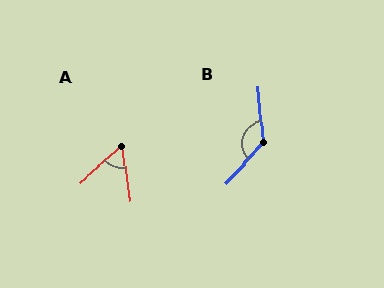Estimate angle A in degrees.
Approximately 58 degrees.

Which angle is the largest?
B, at approximately 132 degrees.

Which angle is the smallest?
A, at approximately 58 degrees.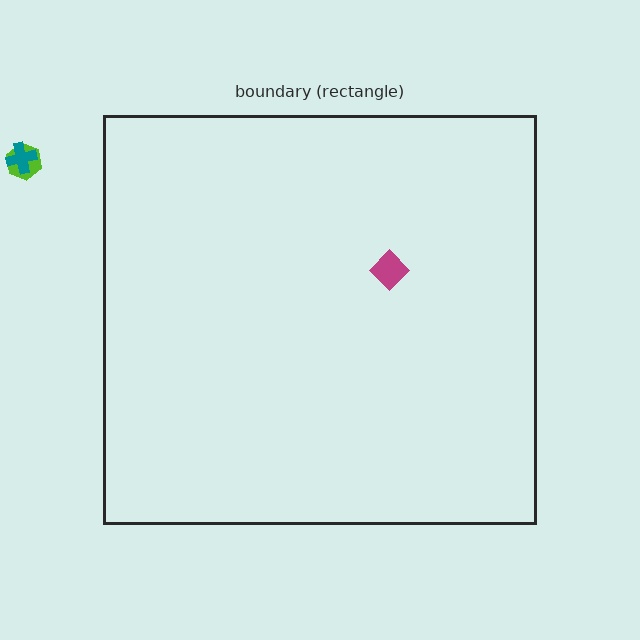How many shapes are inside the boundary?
1 inside, 2 outside.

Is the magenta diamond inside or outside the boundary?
Inside.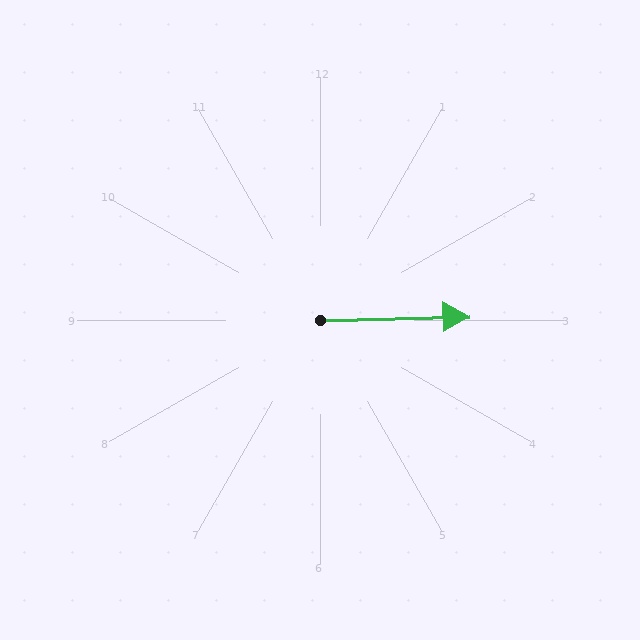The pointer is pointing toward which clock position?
Roughly 3 o'clock.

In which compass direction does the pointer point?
East.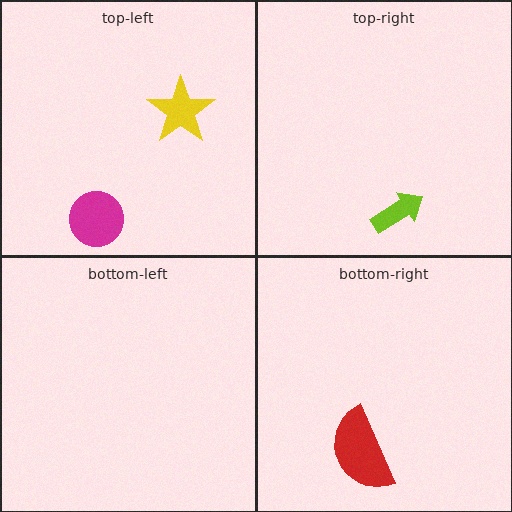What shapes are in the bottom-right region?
The red semicircle.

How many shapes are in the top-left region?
2.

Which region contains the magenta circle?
The top-left region.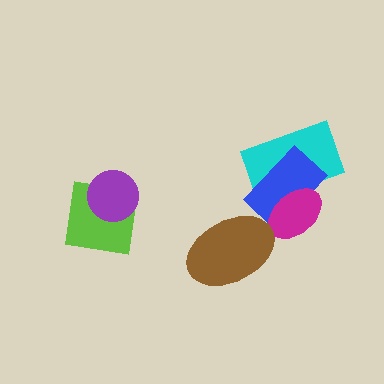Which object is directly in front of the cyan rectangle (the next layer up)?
The blue rectangle is directly in front of the cyan rectangle.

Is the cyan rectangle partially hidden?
Yes, it is partially covered by another shape.